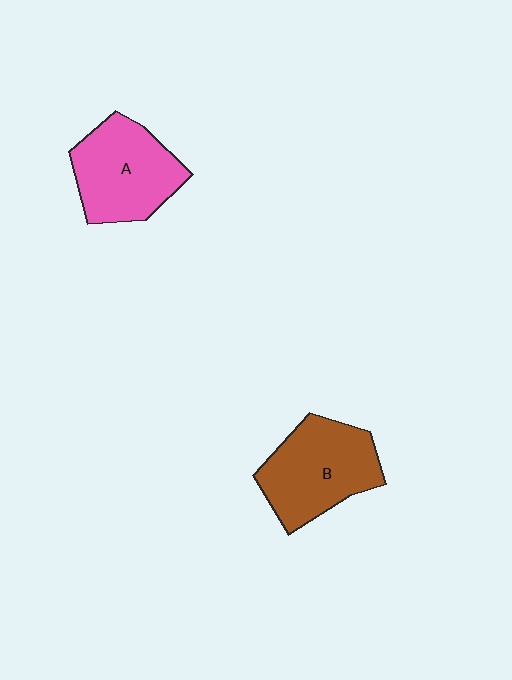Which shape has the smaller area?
Shape A (pink).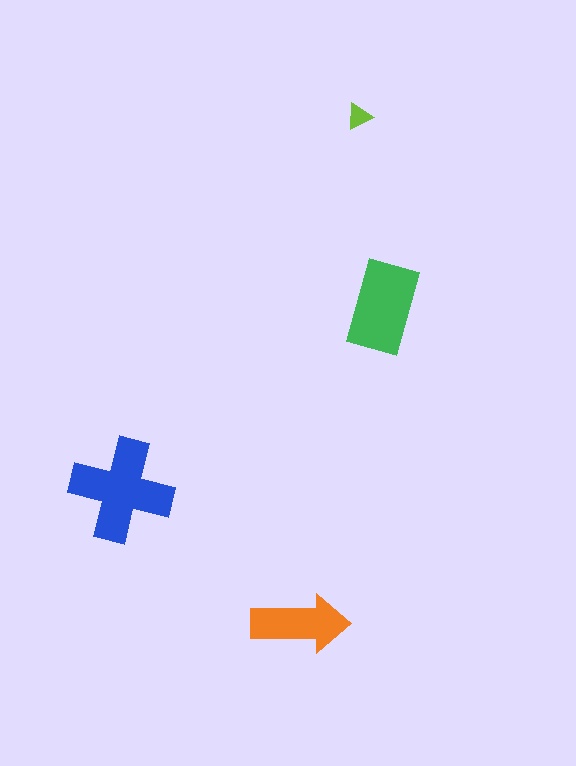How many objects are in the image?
There are 4 objects in the image.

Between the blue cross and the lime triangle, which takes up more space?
The blue cross.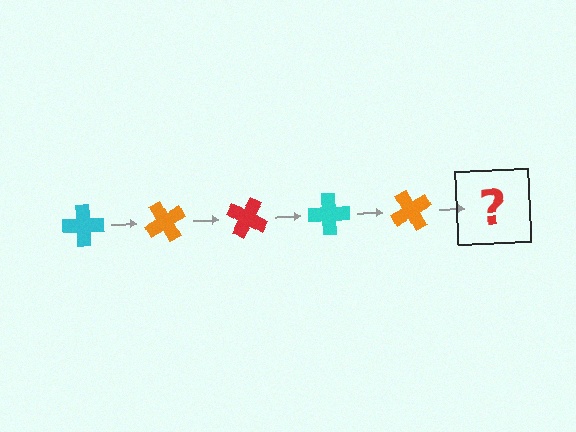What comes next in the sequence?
The next element should be a red cross, rotated 300 degrees from the start.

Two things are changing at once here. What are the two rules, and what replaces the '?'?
The two rules are that it rotates 60 degrees each step and the color cycles through cyan, orange, and red. The '?' should be a red cross, rotated 300 degrees from the start.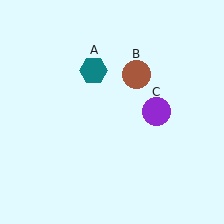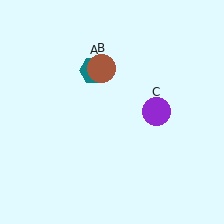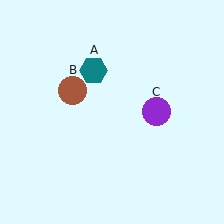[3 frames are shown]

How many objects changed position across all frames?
1 object changed position: brown circle (object B).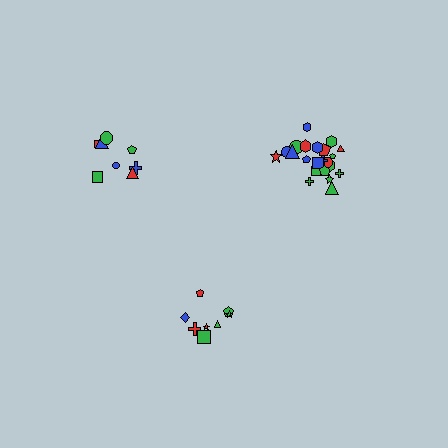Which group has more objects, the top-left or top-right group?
The top-right group.